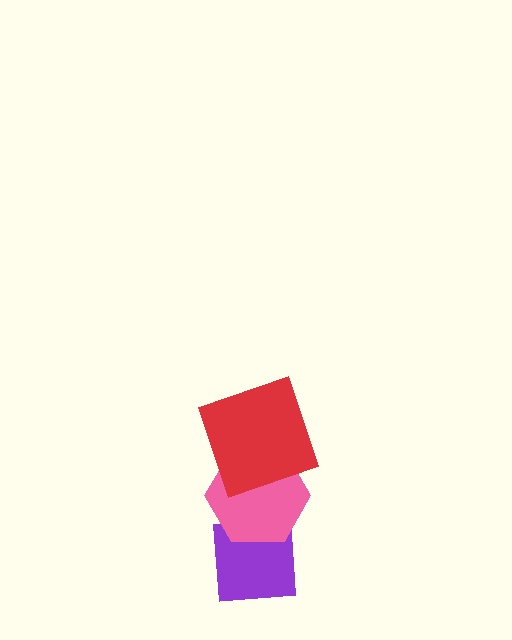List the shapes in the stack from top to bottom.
From top to bottom: the red square, the pink hexagon, the purple square.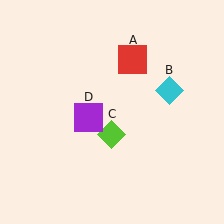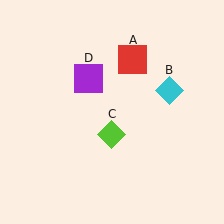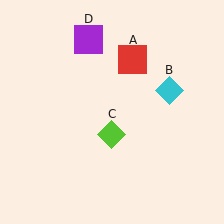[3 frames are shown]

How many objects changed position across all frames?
1 object changed position: purple square (object D).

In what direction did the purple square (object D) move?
The purple square (object D) moved up.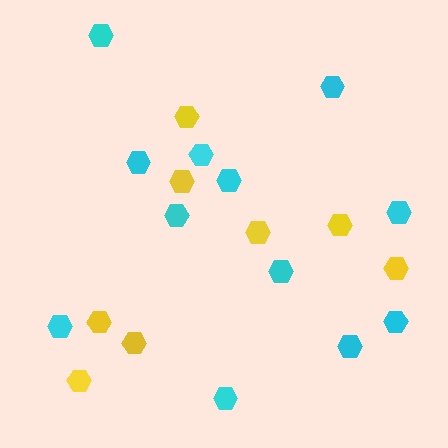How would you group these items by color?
There are 2 groups: one group of cyan hexagons (12) and one group of yellow hexagons (8).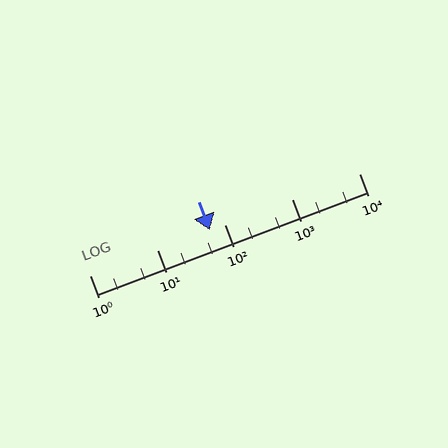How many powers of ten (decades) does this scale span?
The scale spans 4 decades, from 1 to 10000.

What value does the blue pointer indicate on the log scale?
The pointer indicates approximately 60.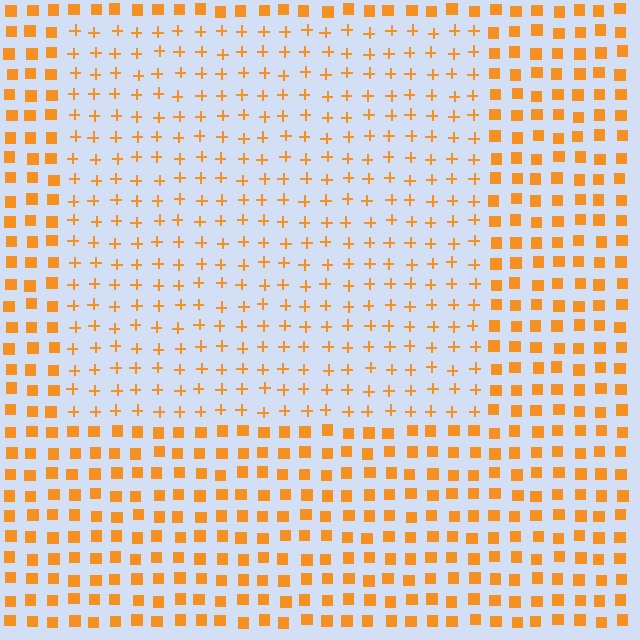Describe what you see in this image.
The image is filled with small orange elements arranged in a uniform grid. A rectangle-shaped region contains plus signs, while the surrounding area contains squares. The boundary is defined purely by the change in element shape.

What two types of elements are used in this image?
The image uses plus signs inside the rectangle region and squares outside it.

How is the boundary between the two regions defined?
The boundary is defined by a change in element shape: plus signs inside vs. squares outside. All elements share the same color and spacing.